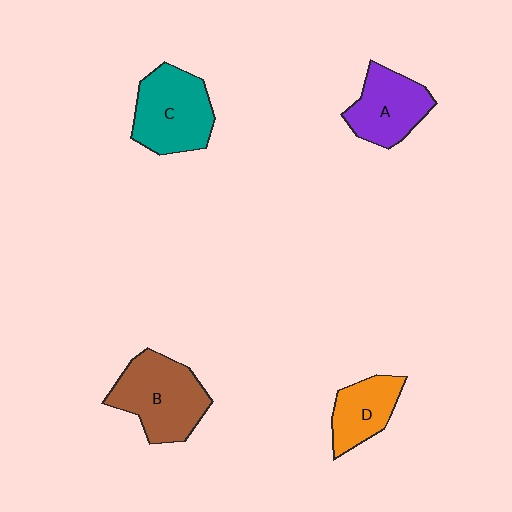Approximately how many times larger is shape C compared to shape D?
Approximately 1.5 times.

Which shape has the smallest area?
Shape D (orange).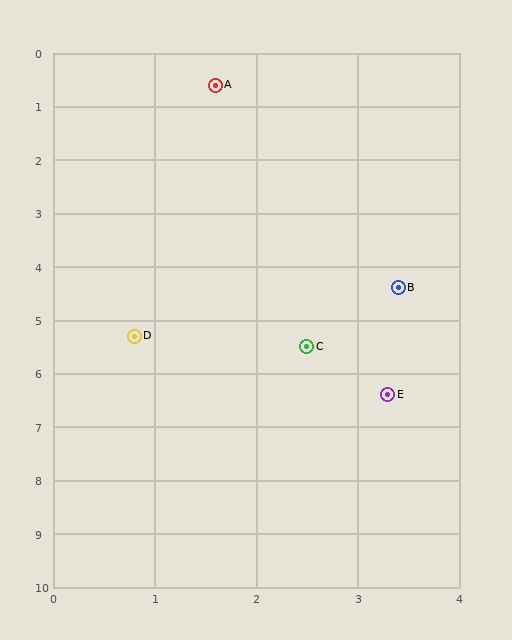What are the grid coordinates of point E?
Point E is at approximately (3.3, 6.4).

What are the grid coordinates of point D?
Point D is at approximately (0.8, 5.3).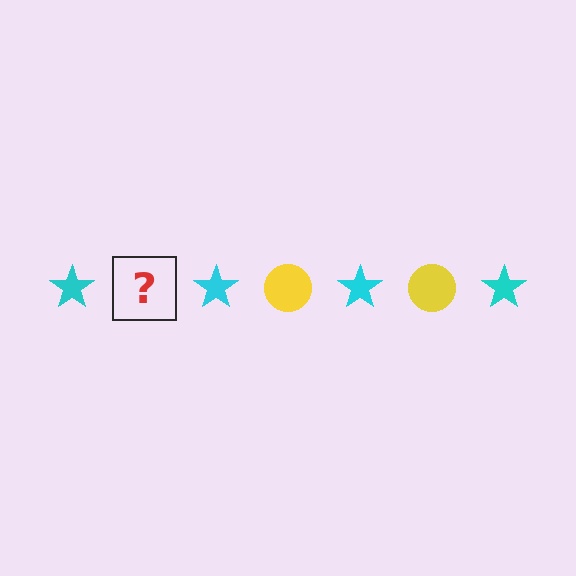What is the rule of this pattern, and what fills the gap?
The rule is that the pattern alternates between cyan star and yellow circle. The gap should be filled with a yellow circle.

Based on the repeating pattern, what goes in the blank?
The blank should be a yellow circle.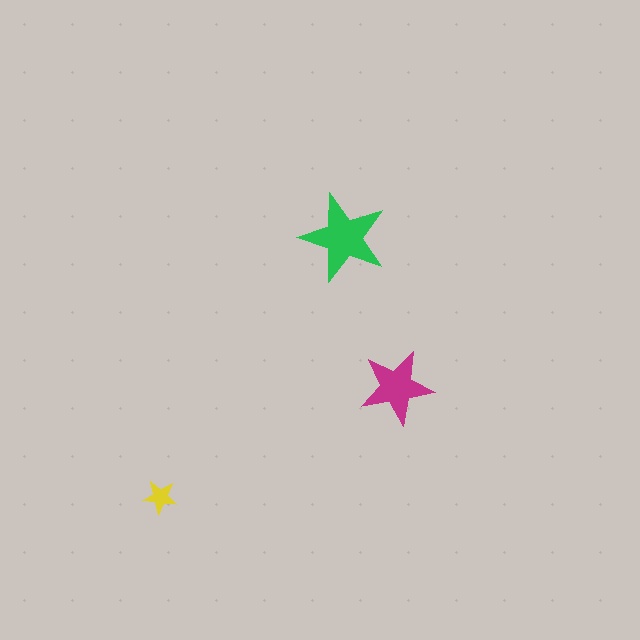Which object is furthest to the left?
The yellow star is leftmost.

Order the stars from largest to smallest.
the green one, the magenta one, the yellow one.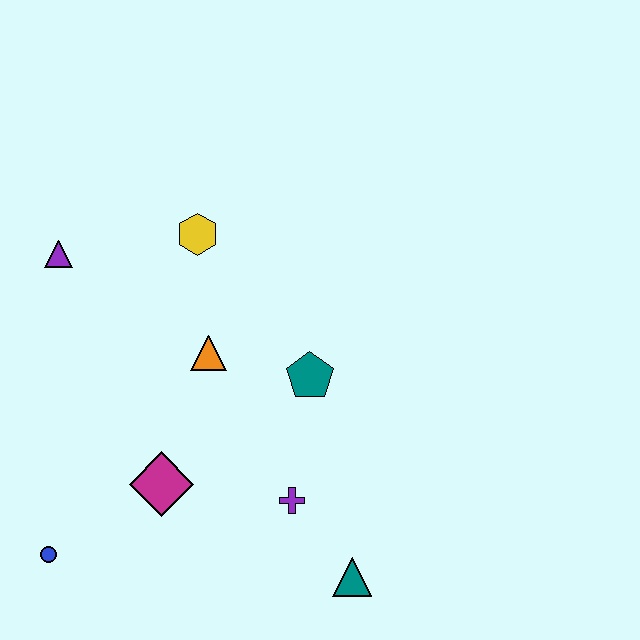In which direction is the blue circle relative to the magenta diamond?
The blue circle is to the left of the magenta diamond.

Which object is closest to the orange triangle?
The teal pentagon is closest to the orange triangle.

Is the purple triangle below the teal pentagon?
No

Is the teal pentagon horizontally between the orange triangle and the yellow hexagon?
No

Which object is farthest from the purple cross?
The purple triangle is farthest from the purple cross.